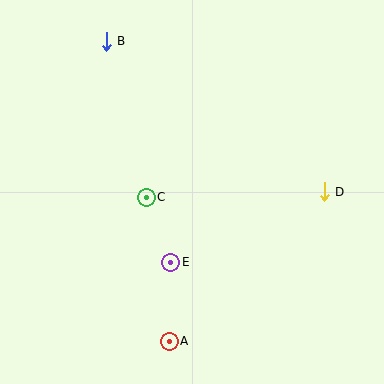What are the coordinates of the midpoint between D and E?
The midpoint between D and E is at (248, 227).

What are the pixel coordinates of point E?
Point E is at (171, 262).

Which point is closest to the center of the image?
Point C at (146, 197) is closest to the center.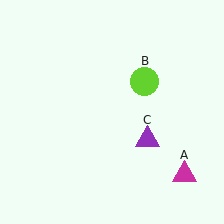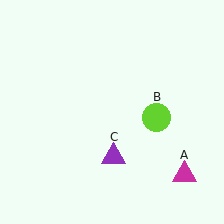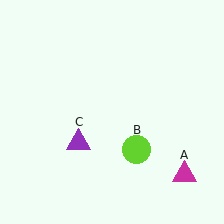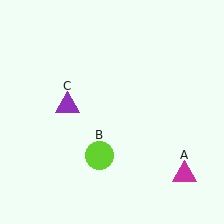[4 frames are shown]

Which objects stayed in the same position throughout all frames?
Magenta triangle (object A) remained stationary.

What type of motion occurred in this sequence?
The lime circle (object B), purple triangle (object C) rotated clockwise around the center of the scene.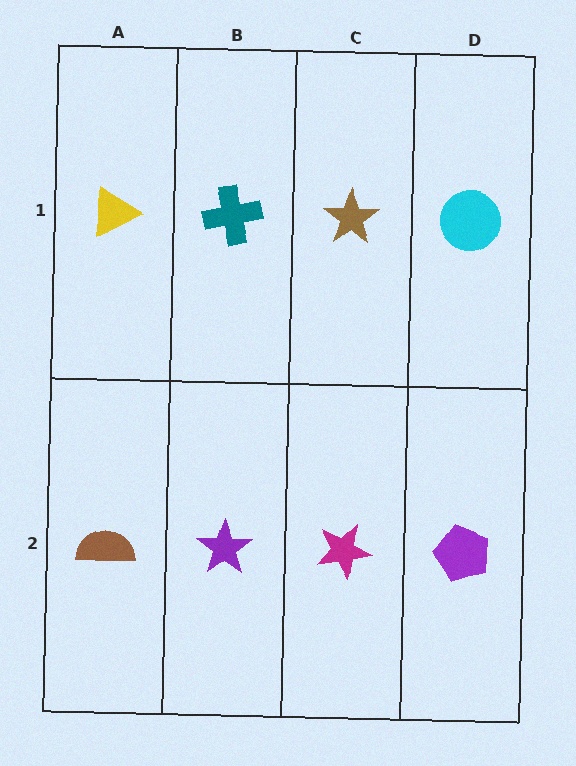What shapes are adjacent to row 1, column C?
A magenta star (row 2, column C), a teal cross (row 1, column B), a cyan circle (row 1, column D).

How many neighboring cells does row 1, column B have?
3.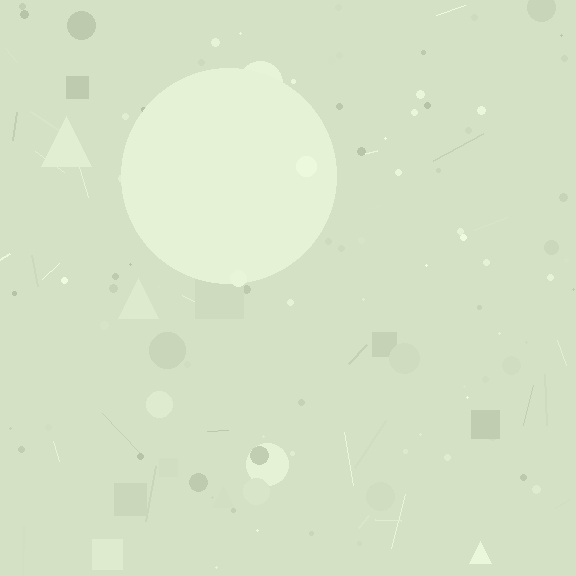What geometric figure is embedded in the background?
A circle is embedded in the background.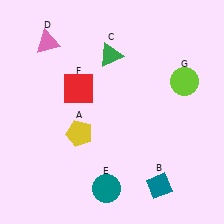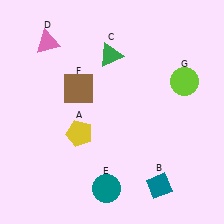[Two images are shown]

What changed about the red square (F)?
In Image 1, F is red. In Image 2, it changed to brown.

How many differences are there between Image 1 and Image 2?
There is 1 difference between the two images.